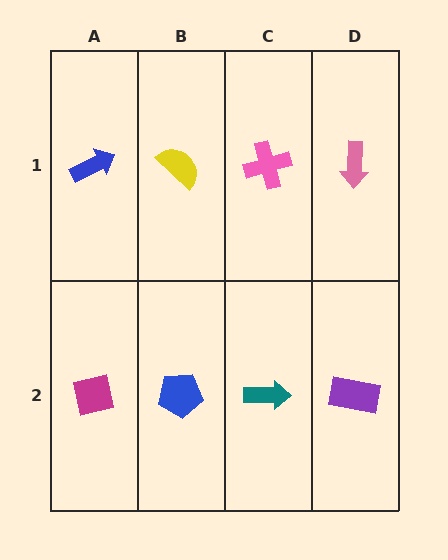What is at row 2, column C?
A teal arrow.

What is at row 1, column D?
A pink arrow.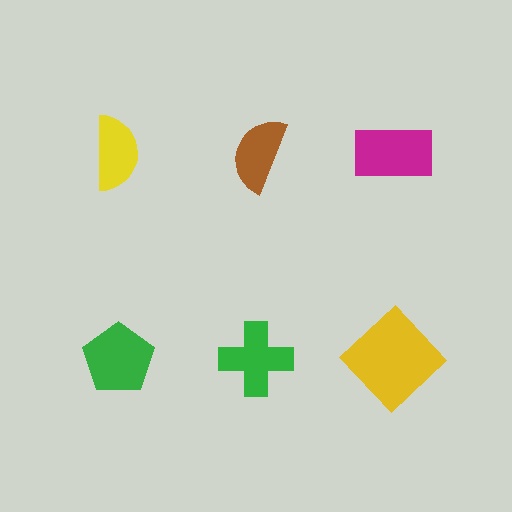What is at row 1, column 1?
A yellow semicircle.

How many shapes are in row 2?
3 shapes.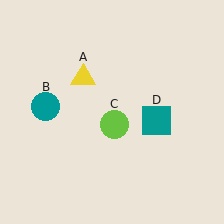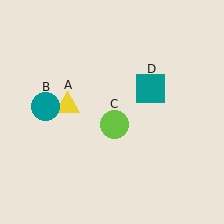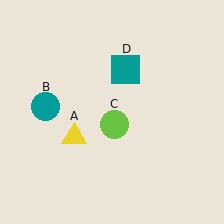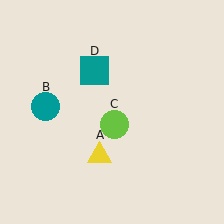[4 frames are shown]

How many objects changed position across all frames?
2 objects changed position: yellow triangle (object A), teal square (object D).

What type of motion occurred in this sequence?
The yellow triangle (object A), teal square (object D) rotated counterclockwise around the center of the scene.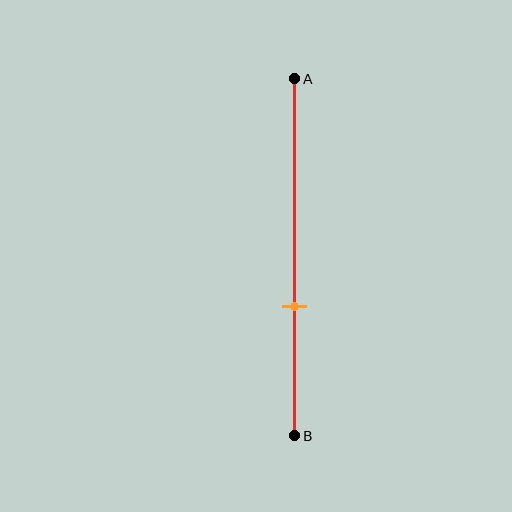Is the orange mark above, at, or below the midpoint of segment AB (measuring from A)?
The orange mark is below the midpoint of segment AB.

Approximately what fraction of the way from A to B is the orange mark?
The orange mark is approximately 65% of the way from A to B.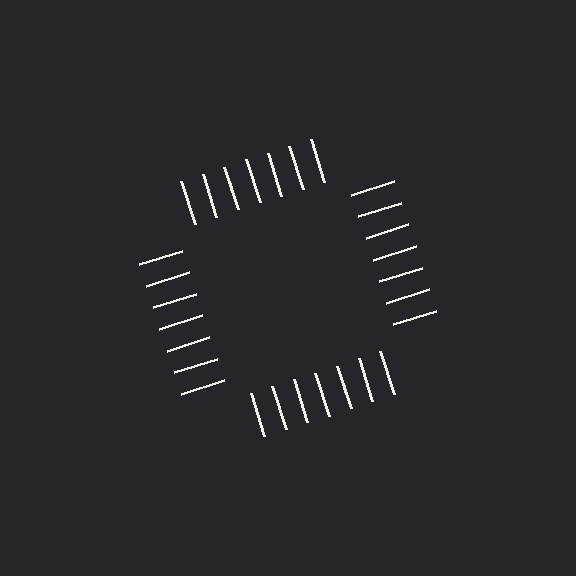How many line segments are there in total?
28 — 7 along each of the 4 edges.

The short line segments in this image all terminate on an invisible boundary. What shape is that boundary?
An illusory square — the line segments terminate on its edges but no continuous stroke is drawn.